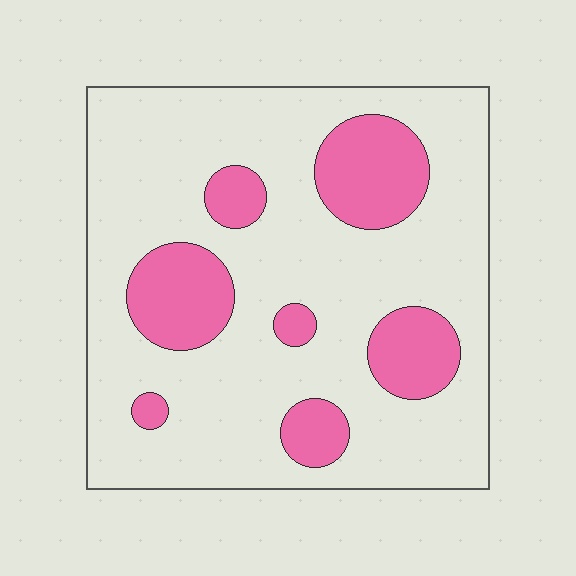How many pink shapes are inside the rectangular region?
7.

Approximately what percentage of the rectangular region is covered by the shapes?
Approximately 20%.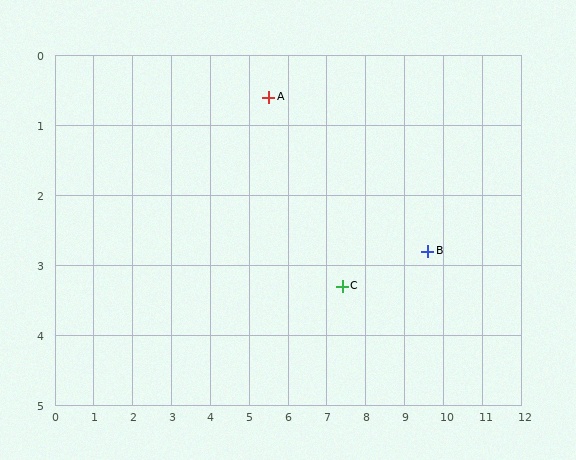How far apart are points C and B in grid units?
Points C and B are about 2.3 grid units apart.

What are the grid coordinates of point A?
Point A is at approximately (5.5, 0.6).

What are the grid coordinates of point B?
Point B is at approximately (9.6, 2.8).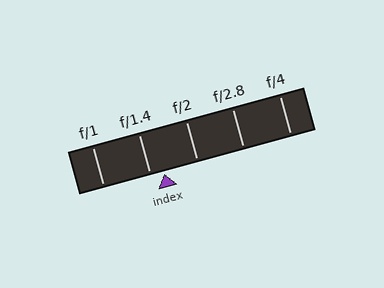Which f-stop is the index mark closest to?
The index mark is closest to f/1.4.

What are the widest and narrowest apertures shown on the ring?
The widest aperture shown is f/1 and the narrowest is f/4.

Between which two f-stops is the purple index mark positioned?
The index mark is between f/1.4 and f/2.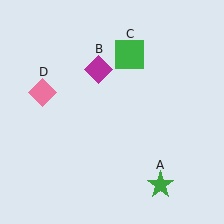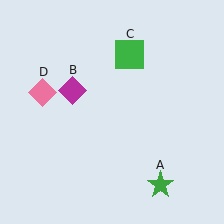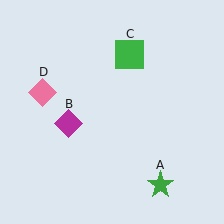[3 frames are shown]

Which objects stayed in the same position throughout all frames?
Green star (object A) and green square (object C) and pink diamond (object D) remained stationary.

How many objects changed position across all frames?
1 object changed position: magenta diamond (object B).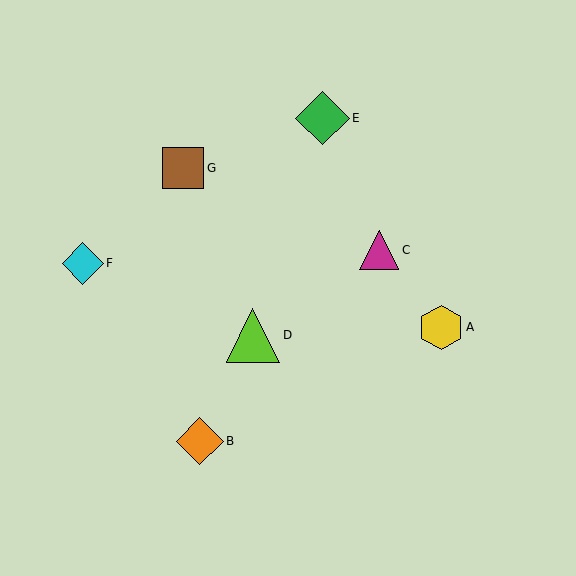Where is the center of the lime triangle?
The center of the lime triangle is at (253, 335).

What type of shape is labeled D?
Shape D is a lime triangle.